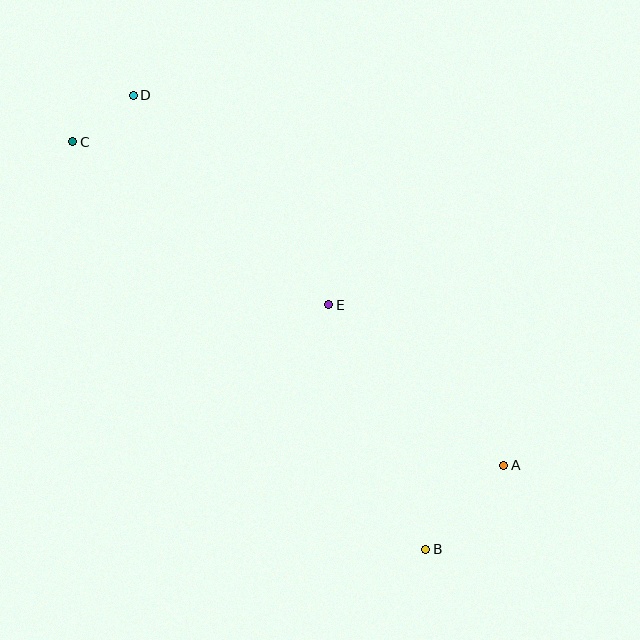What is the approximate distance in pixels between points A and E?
The distance between A and E is approximately 237 pixels.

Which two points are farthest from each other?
Points B and D are farthest from each other.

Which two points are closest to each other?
Points C and D are closest to each other.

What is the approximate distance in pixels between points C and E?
The distance between C and E is approximately 304 pixels.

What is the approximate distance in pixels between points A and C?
The distance between A and C is approximately 539 pixels.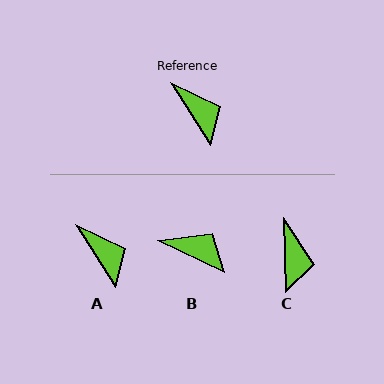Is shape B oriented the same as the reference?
No, it is off by about 32 degrees.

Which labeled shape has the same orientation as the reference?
A.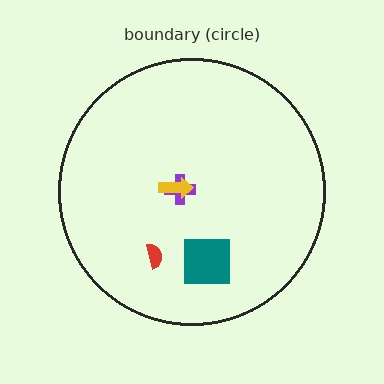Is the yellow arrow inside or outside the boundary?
Inside.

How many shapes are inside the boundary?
4 inside, 0 outside.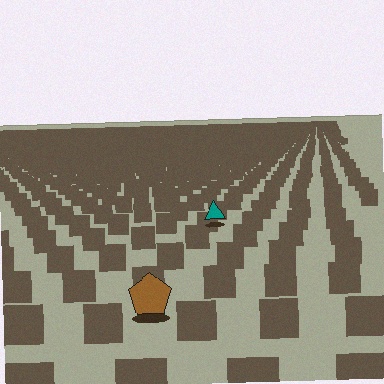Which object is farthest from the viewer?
The teal triangle is farthest from the viewer. It appears smaller and the ground texture around it is denser.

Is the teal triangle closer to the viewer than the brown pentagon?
No. The brown pentagon is closer — you can tell from the texture gradient: the ground texture is coarser near it.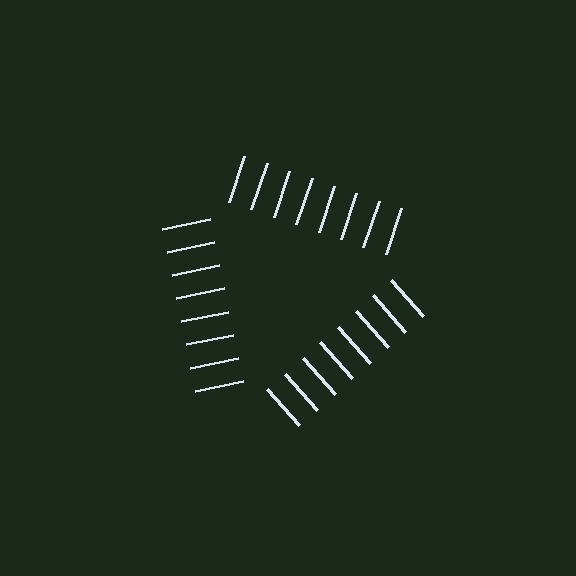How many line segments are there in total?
24 — 8 along each of the 3 edges.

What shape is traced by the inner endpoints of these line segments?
An illusory triangle — the line segments terminate on its edges but no continuous stroke is drawn.